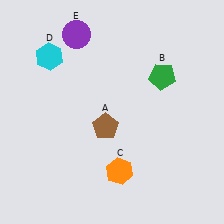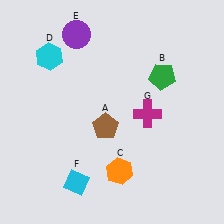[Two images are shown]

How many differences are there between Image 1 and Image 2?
There are 2 differences between the two images.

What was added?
A cyan diamond (F), a magenta cross (G) were added in Image 2.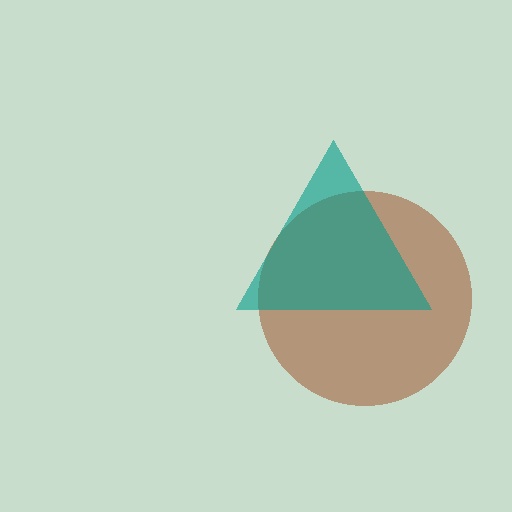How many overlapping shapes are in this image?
There are 2 overlapping shapes in the image.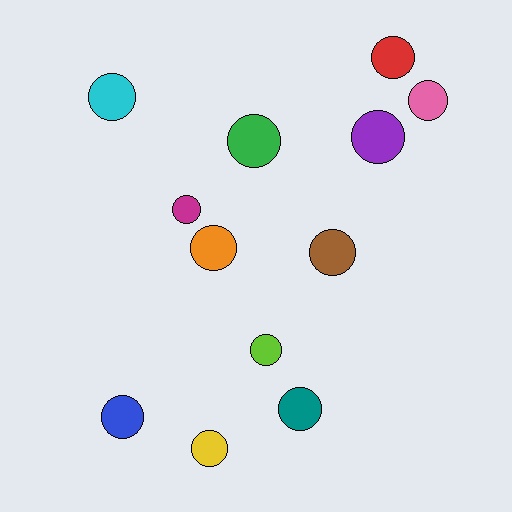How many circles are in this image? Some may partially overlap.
There are 12 circles.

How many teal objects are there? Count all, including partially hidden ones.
There is 1 teal object.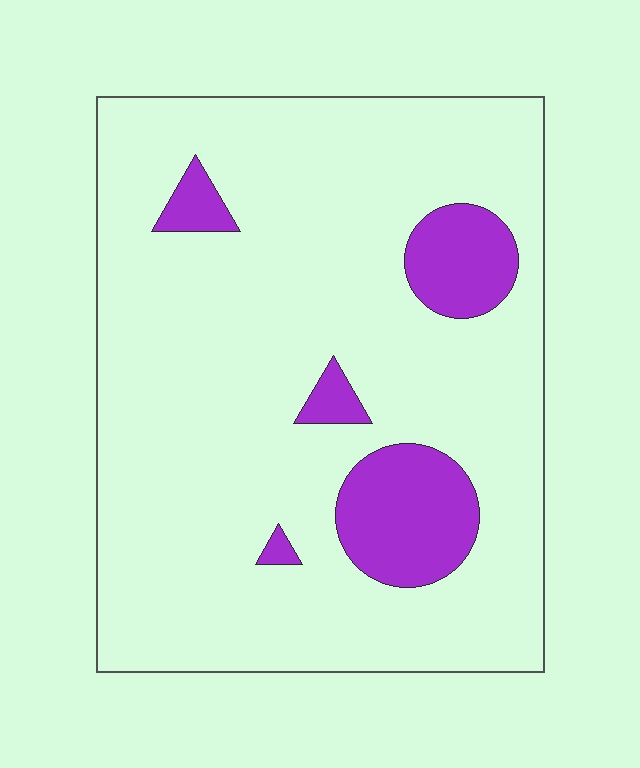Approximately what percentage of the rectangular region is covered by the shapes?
Approximately 15%.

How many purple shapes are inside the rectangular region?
5.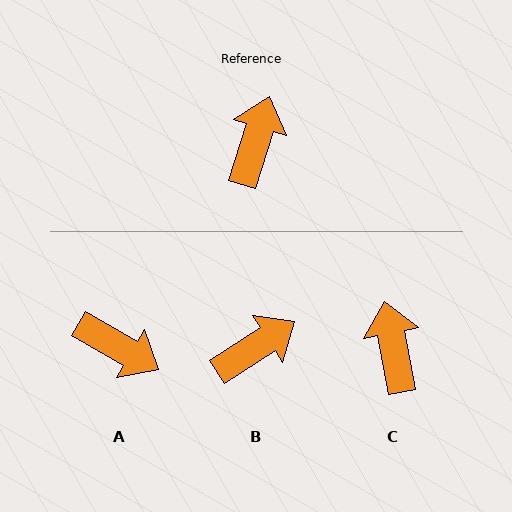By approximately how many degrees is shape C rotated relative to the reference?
Approximately 28 degrees counter-clockwise.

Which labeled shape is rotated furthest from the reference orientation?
A, about 103 degrees away.